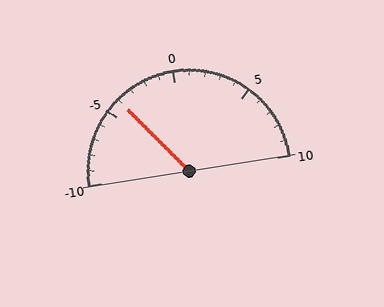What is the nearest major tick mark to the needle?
The nearest major tick mark is -5.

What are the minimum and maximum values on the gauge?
The gauge ranges from -10 to 10.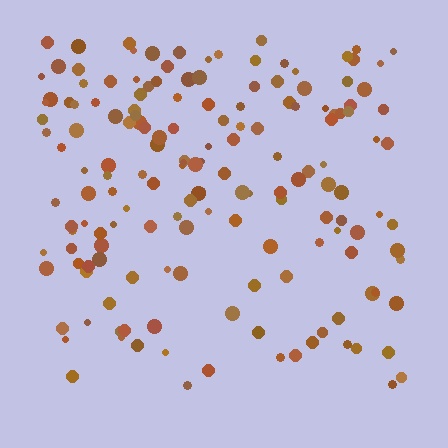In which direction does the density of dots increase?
From bottom to top, with the top side densest.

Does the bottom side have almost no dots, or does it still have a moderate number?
Still a moderate number, just noticeably fewer than the top.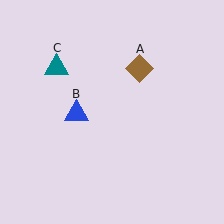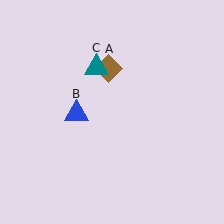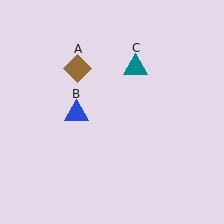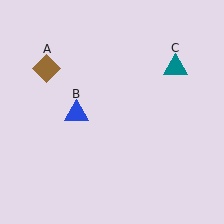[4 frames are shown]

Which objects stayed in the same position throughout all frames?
Blue triangle (object B) remained stationary.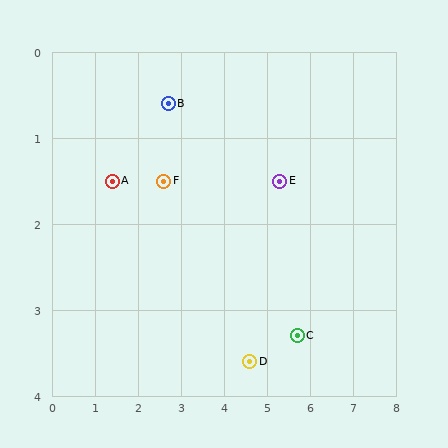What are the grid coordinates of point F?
Point F is at approximately (2.6, 1.5).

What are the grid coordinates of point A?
Point A is at approximately (1.4, 1.5).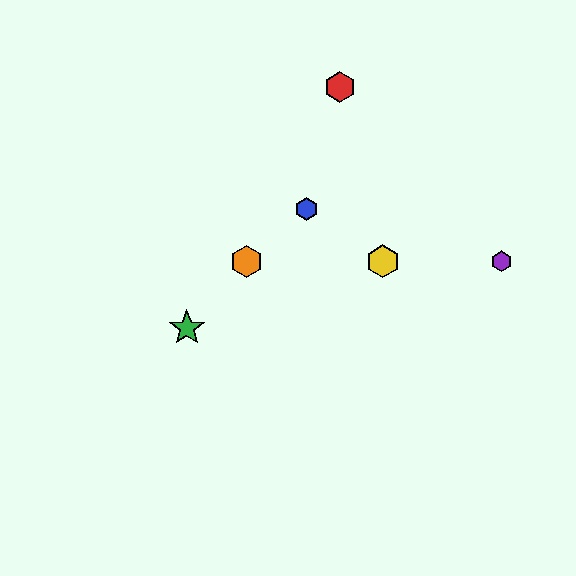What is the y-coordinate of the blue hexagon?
The blue hexagon is at y≈209.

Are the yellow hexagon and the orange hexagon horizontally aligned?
Yes, both are at y≈261.